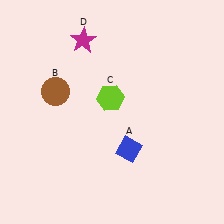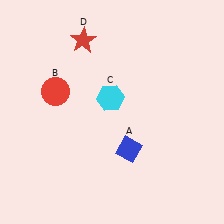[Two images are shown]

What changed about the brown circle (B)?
In Image 1, B is brown. In Image 2, it changed to red.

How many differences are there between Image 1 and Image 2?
There are 3 differences between the two images.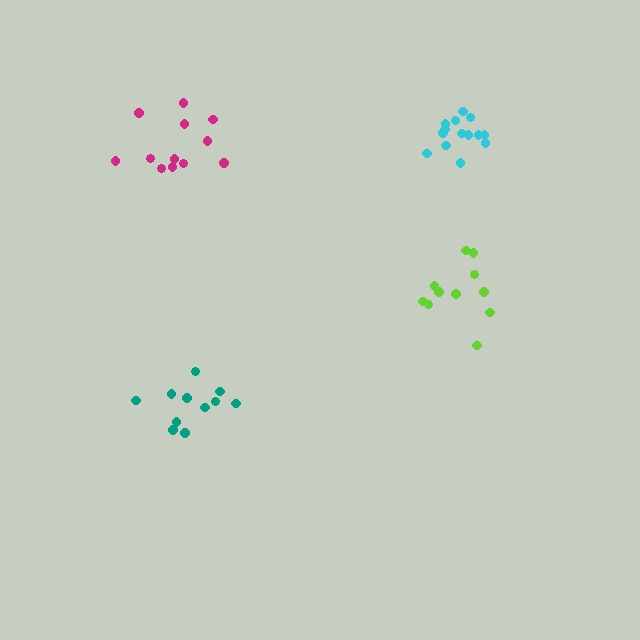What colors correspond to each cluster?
The clusters are colored: teal, cyan, magenta, lime.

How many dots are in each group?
Group 1: 11 dots, Group 2: 14 dots, Group 3: 12 dots, Group 4: 11 dots (48 total).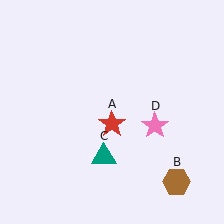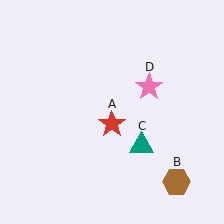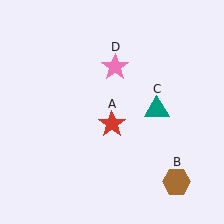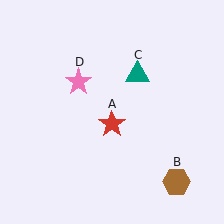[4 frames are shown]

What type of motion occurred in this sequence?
The teal triangle (object C), pink star (object D) rotated counterclockwise around the center of the scene.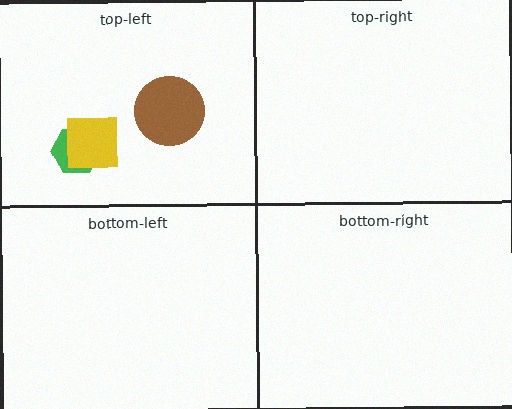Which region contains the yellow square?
The top-left region.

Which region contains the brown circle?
The top-left region.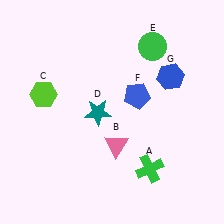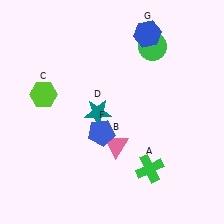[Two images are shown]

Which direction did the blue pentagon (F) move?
The blue pentagon (F) moved down.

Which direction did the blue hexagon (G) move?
The blue hexagon (G) moved up.